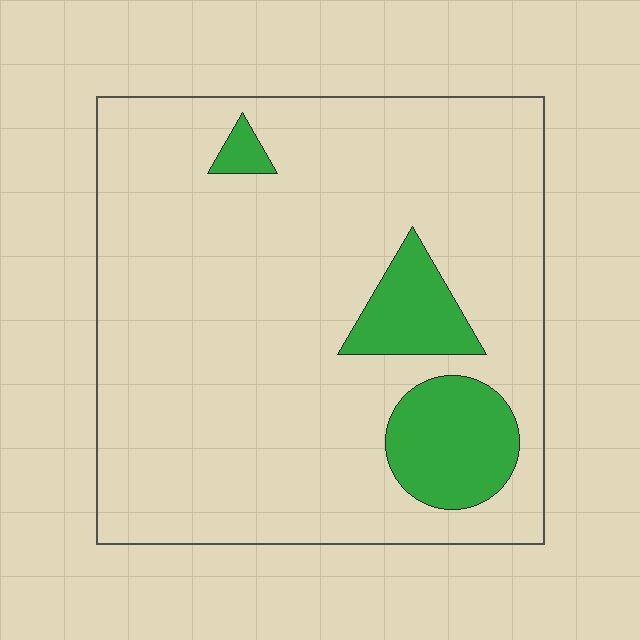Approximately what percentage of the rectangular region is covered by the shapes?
Approximately 15%.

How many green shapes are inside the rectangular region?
3.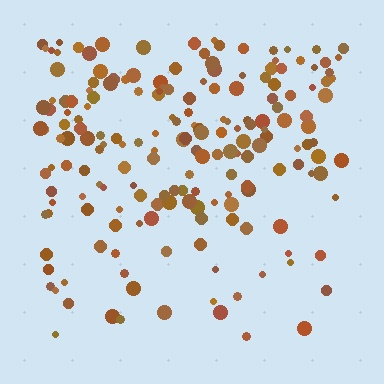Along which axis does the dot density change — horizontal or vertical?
Vertical.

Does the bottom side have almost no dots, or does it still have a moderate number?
Still a moderate number, just noticeably fewer than the top.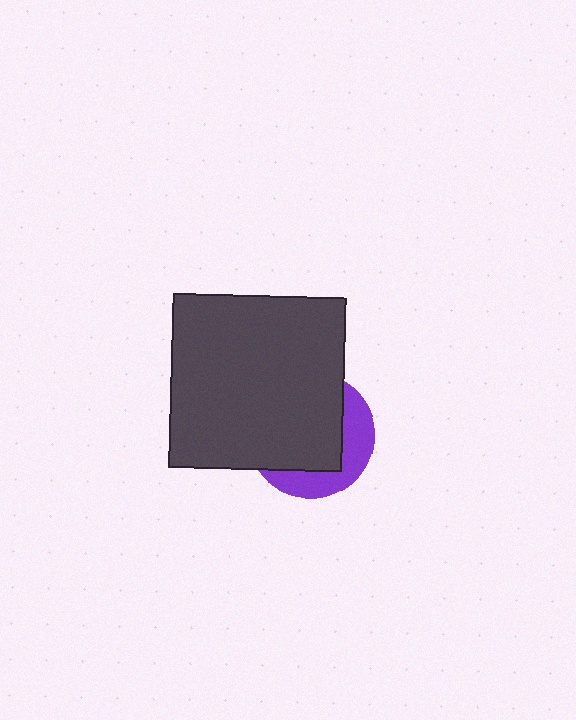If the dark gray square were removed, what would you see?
You would see the complete purple circle.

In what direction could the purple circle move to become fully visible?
The purple circle could move toward the lower-right. That would shift it out from behind the dark gray square entirely.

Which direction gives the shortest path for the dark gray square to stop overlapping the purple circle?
Moving toward the upper-left gives the shortest separation.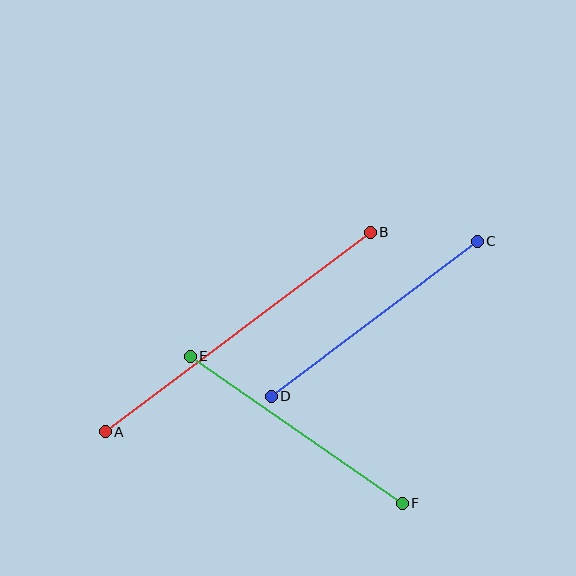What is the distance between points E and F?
The distance is approximately 258 pixels.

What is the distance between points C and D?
The distance is approximately 258 pixels.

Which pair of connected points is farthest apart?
Points A and B are farthest apart.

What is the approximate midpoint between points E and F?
The midpoint is at approximately (296, 430) pixels.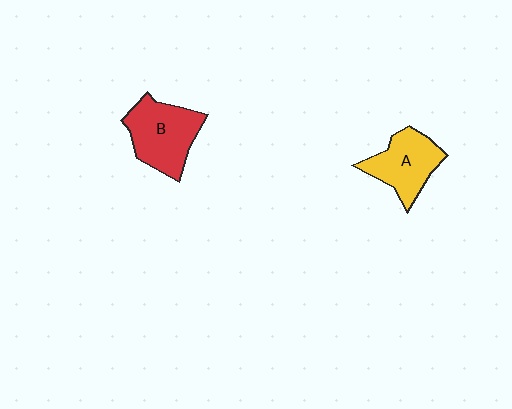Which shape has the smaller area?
Shape A (yellow).